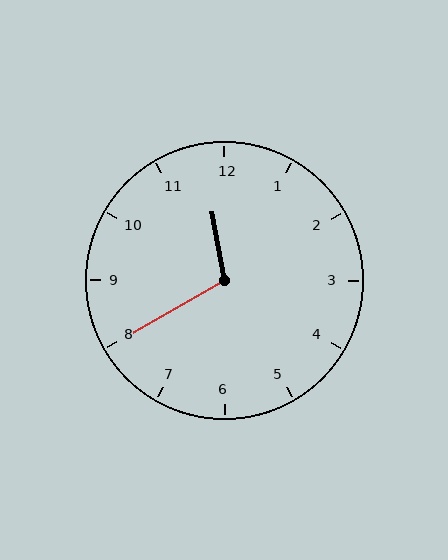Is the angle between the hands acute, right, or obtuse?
It is obtuse.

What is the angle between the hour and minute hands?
Approximately 110 degrees.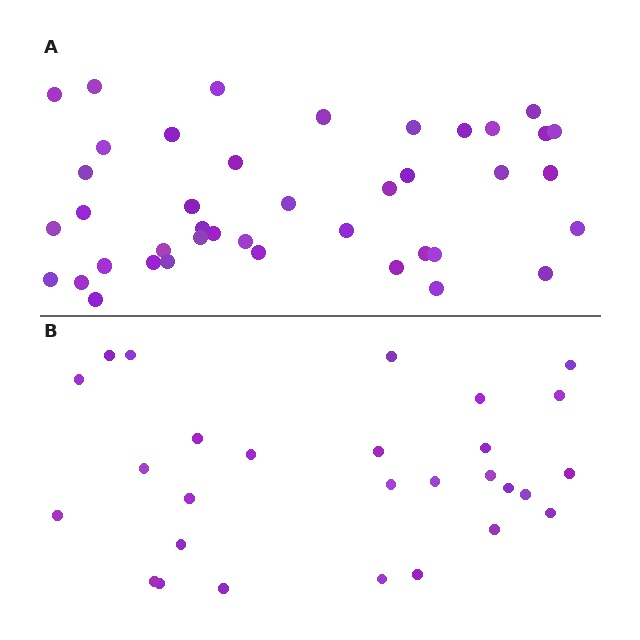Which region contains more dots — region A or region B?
Region A (the top region) has more dots.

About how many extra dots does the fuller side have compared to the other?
Region A has approximately 15 more dots than region B.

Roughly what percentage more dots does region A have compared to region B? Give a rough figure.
About 45% more.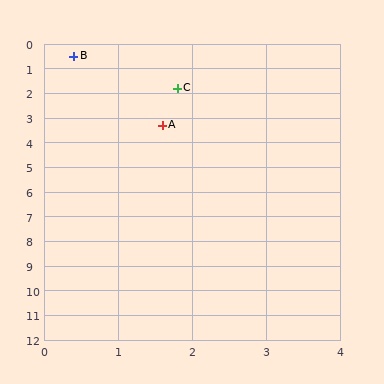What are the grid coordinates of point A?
Point A is at approximately (1.6, 3.3).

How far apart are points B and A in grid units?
Points B and A are about 3.0 grid units apart.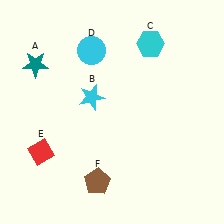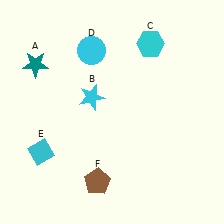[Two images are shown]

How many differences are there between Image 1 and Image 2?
There is 1 difference between the two images.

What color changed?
The diamond (E) changed from red in Image 1 to cyan in Image 2.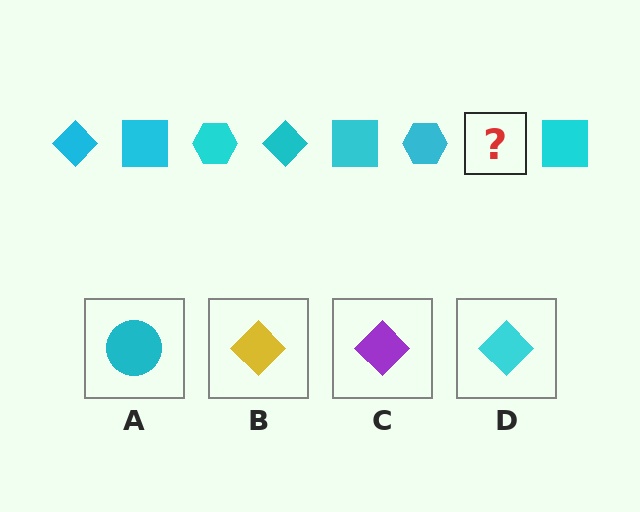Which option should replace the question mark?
Option D.